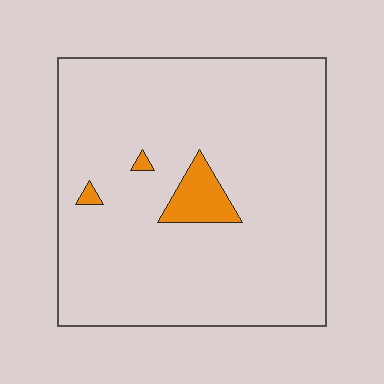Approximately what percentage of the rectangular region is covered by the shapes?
Approximately 5%.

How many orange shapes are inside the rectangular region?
3.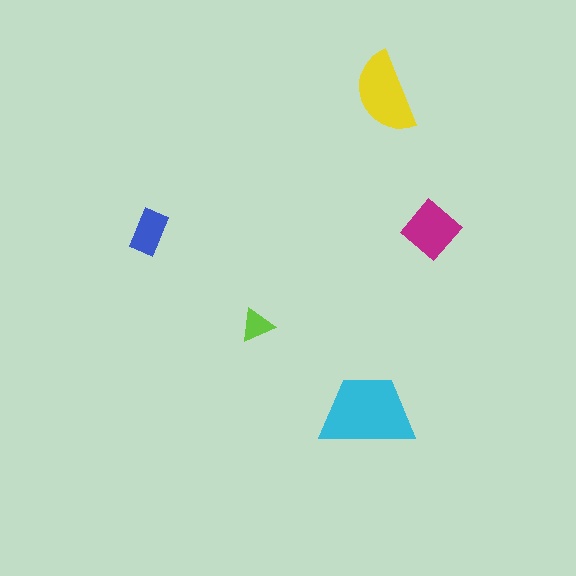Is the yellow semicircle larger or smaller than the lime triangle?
Larger.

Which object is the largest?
The cyan trapezoid.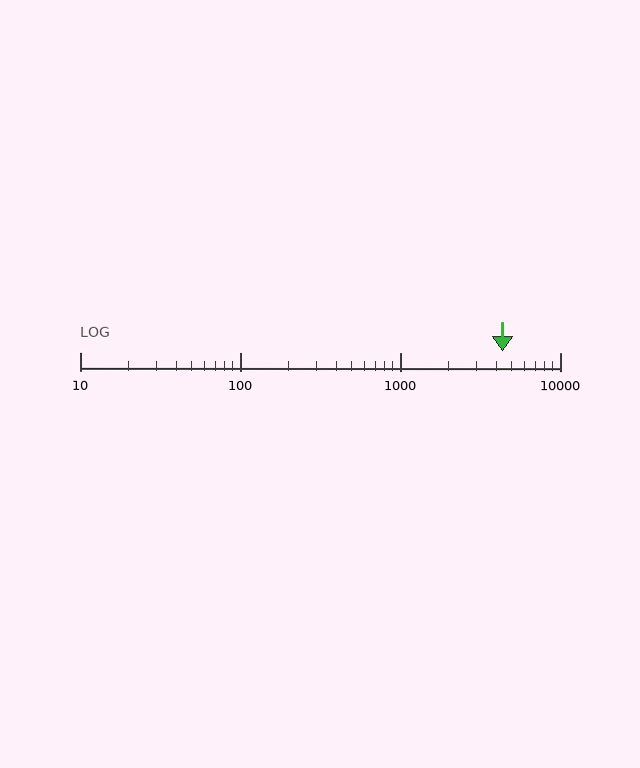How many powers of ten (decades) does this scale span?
The scale spans 3 decades, from 10 to 10000.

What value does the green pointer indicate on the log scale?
The pointer indicates approximately 4400.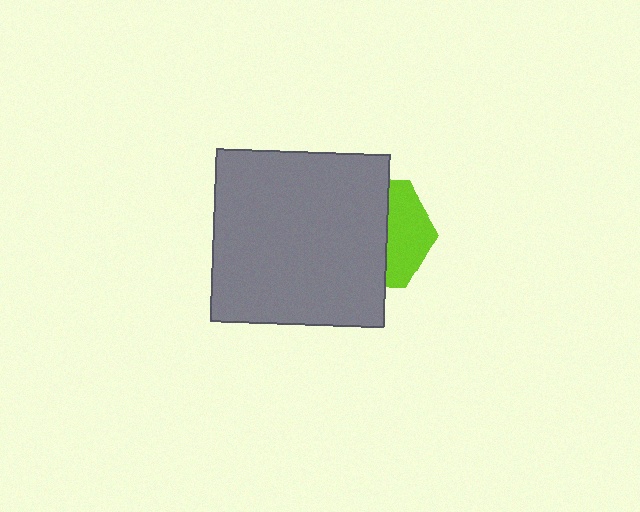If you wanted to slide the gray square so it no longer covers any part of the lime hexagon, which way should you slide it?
Slide it left — that is the most direct way to separate the two shapes.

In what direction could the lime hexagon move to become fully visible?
The lime hexagon could move right. That would shift it out from behind the gray square entirely.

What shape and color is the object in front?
The object in front is a gray square.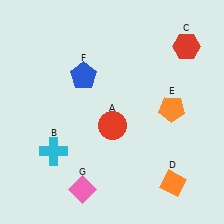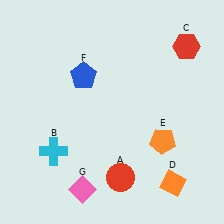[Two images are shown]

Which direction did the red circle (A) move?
The red circle (A) moved down.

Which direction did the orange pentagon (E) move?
The orange pentagon (E) moved down.